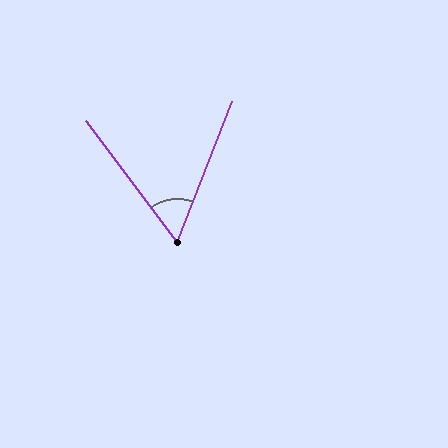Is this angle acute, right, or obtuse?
It is acute.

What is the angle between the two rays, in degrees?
Approximately 58 degrees.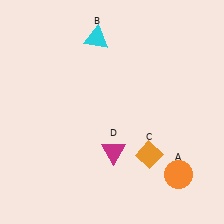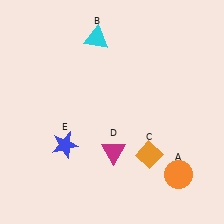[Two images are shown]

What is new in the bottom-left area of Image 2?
A blue star (E) was added in the bottom-left area of Image 2.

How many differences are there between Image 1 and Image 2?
There is 1 difference between the two images.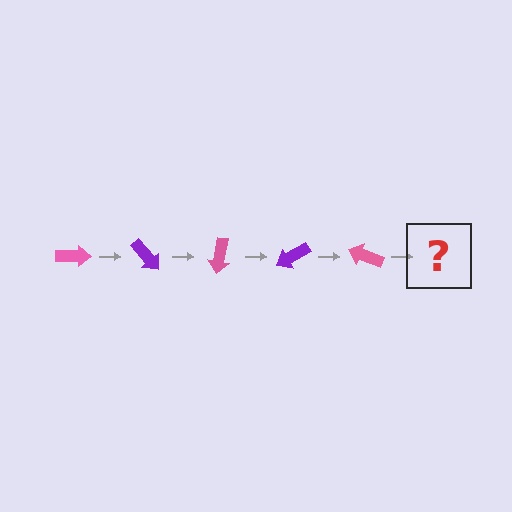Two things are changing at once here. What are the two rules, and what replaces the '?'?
The two rules are that it rotates 50 degrees each step and the color cycles through pink and purple. The '?' should be a purple arrow, rotated 250 degrees from the start.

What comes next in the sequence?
The next element should be a purple arrow, rotated 250 degrees from the start.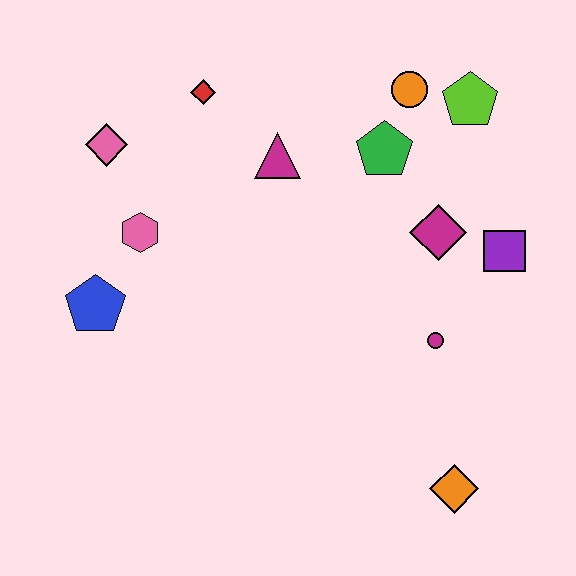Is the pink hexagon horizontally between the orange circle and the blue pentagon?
Yes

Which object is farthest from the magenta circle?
The pink diamond is farthest from the magenta circle.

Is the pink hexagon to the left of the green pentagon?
Yes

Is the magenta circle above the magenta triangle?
No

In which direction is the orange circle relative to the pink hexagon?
The orange circle is to the right of the pink hexagon.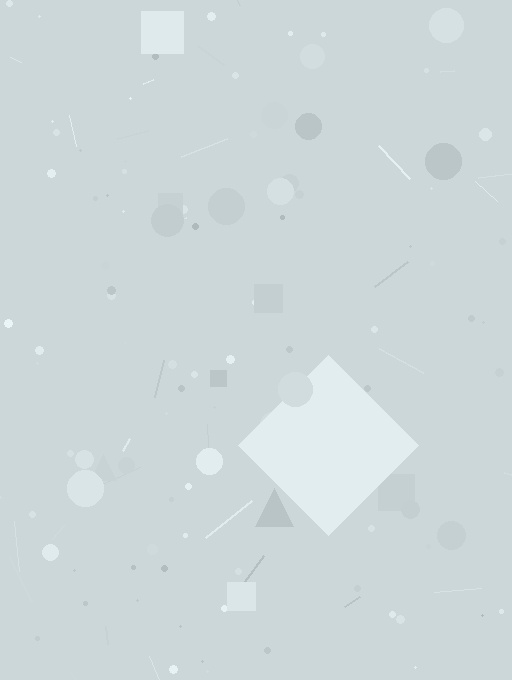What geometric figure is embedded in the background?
A diamond is embedded in the background.